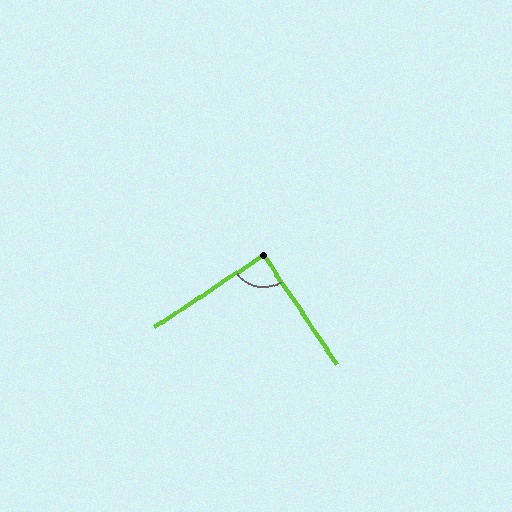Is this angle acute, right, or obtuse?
It is approximately a right angle.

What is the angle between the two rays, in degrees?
Approximately 90 degrees.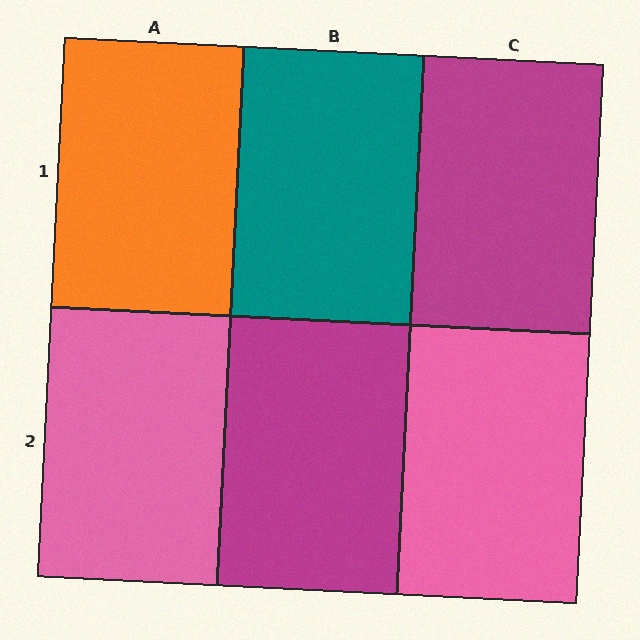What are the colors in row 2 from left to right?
Pink, magenta, pink.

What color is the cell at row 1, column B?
Teal.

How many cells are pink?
2 cells are pink.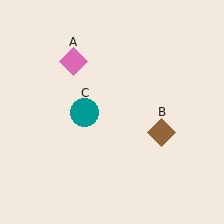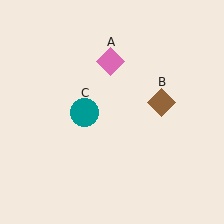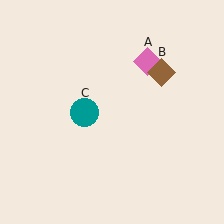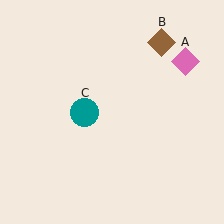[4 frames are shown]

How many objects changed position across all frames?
2 objects changed position: pink diamond (object A), brown diamond (object B).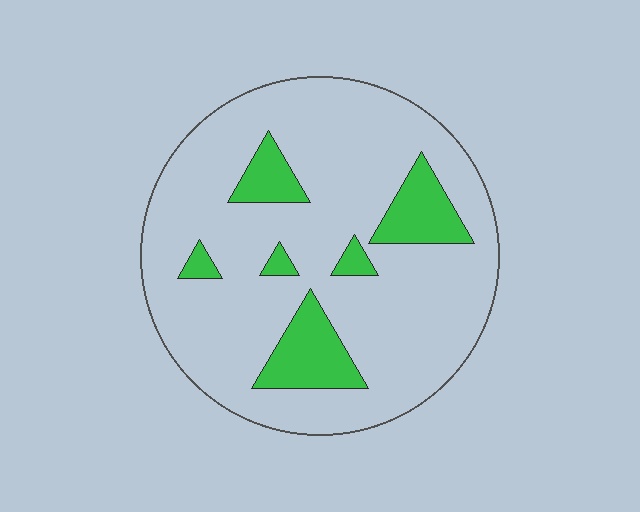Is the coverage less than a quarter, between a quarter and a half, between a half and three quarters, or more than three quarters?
Less than a quarter.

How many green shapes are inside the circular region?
6.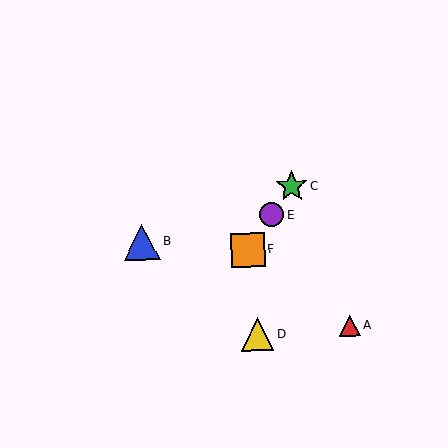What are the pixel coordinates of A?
Object A is at (350, 326).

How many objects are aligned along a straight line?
3 objects (C, E, F) are aligned along a straight line.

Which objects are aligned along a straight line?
Objects C, E, F are aligned along a straight line.